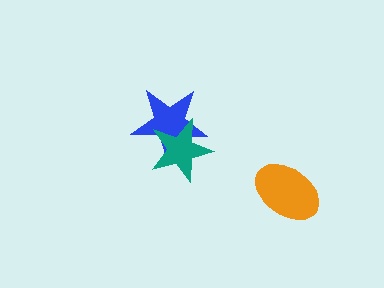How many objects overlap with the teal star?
1 object overlaps with the teal star.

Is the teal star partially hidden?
No, no other shape covers it.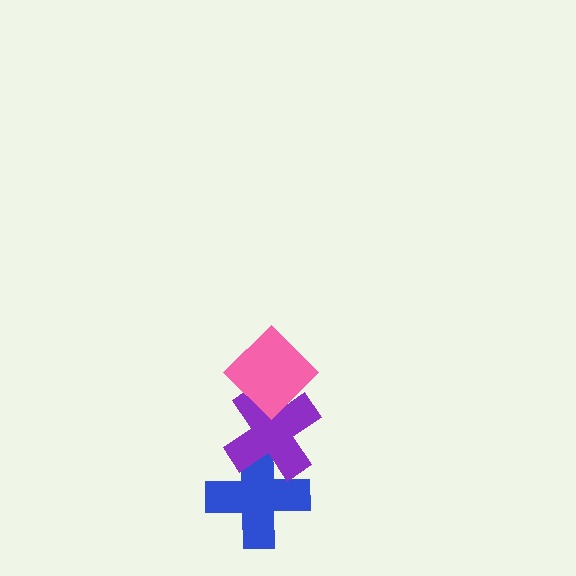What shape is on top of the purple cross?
The pink diamond is on top of the purple cross.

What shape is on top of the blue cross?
The purple cross is on top of the blue cross.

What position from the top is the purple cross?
The purple cross is 2nd from the top.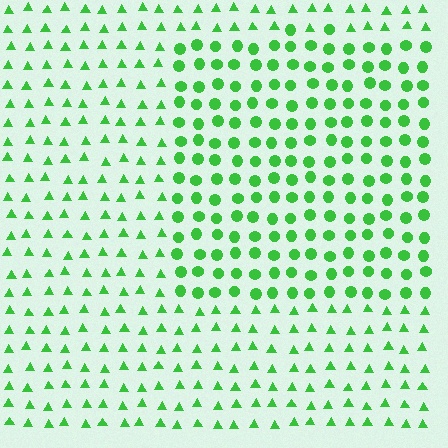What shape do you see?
I see a rectangle.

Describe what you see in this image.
The image is filled with small green elements arranged in a uniform grid. A rectangle-shaped region contains circles, while the surrounding area contains triangles. The boundary is defined purely by the change in element shape.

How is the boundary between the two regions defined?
The boundary is defined by a change in element shape: circles inside vs. triangles outside. All elements share the same color and spacing.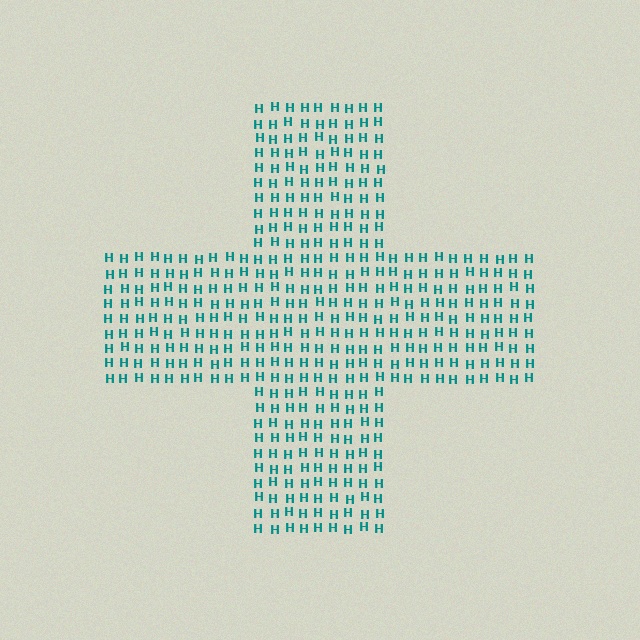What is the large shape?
The large shape is a cross.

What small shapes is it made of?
It is made of small letter H's.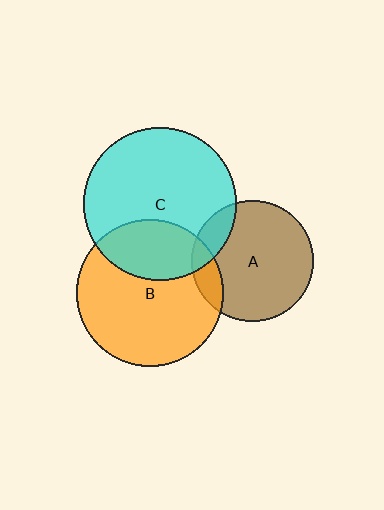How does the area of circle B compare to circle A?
Approximately 1.5 times.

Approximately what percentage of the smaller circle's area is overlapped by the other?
Approximately 30%.